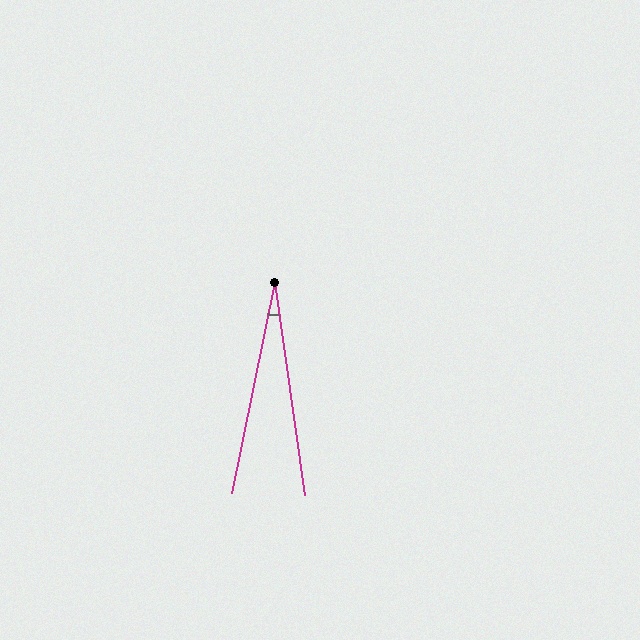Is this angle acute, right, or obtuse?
It is acute.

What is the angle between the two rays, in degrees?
Approximately 20 degrees.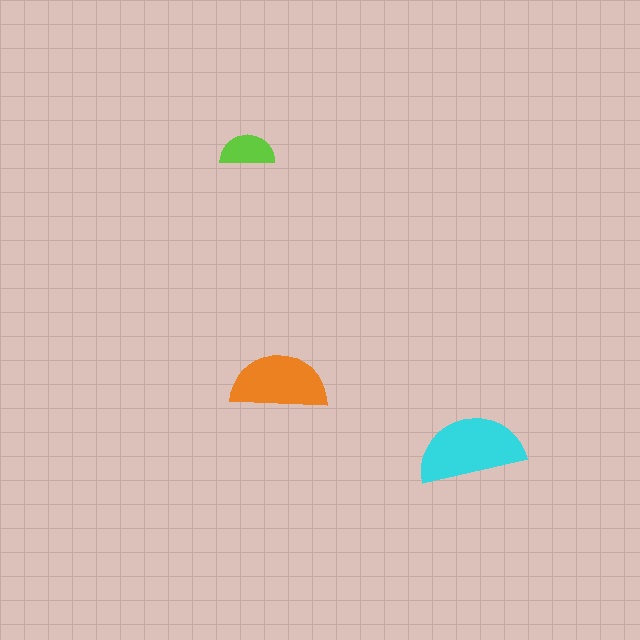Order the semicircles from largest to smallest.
the cyan one, the orange one, the lime one.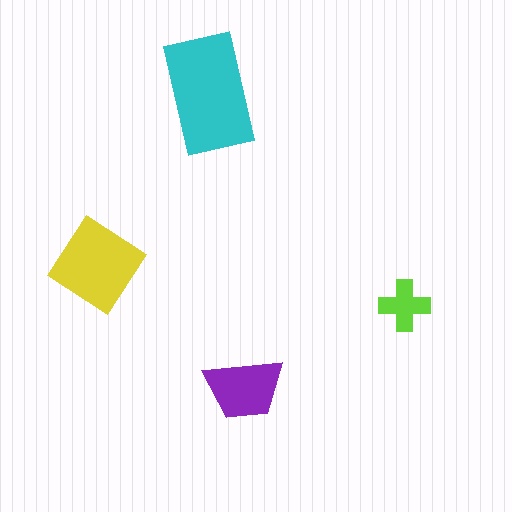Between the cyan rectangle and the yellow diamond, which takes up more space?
The cyan rectangle.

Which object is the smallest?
The lime cross.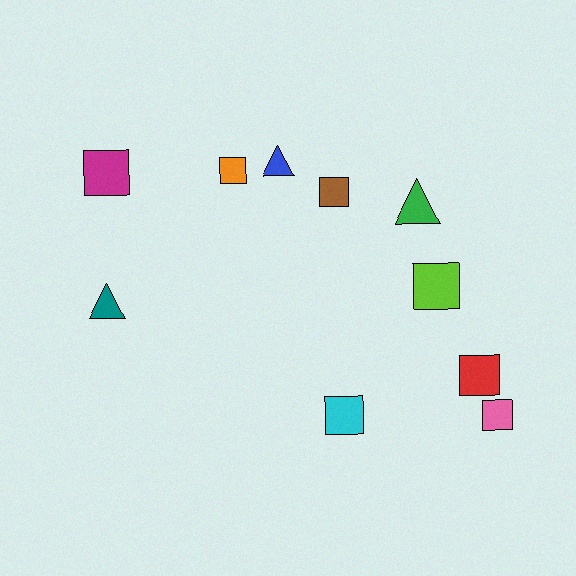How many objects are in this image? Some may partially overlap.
There are 10 objects.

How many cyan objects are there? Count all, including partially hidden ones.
There is 1 cyan object.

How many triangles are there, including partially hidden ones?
There are 3 triangles.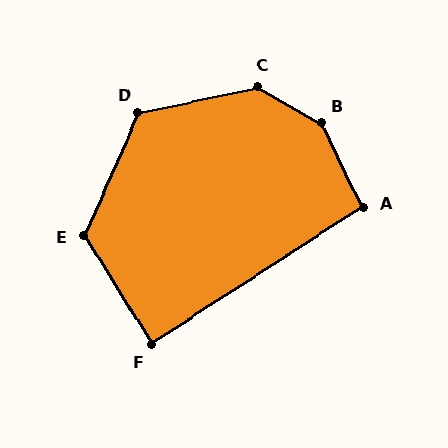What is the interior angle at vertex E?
Approximately 125 degrees (obtuse).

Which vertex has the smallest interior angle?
F, at approximately 89 degrees.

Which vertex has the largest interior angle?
B, at approximately 145 degrees.